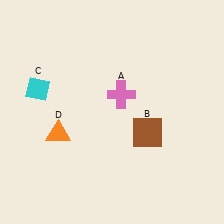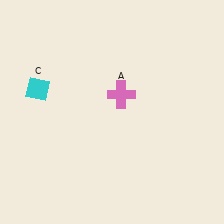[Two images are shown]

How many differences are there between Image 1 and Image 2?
There are 2 differences between the two images.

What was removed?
The orange triangle (D), the brown square (B) were removed in Image 2.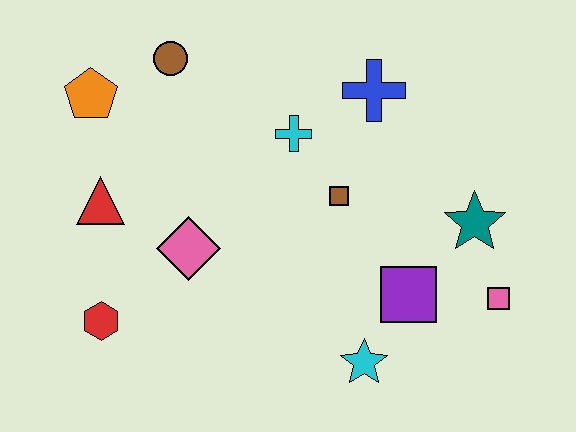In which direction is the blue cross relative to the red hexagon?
The blue cross is to the right of the red hexagon.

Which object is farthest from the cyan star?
The orange pentagon is farthest from the cyan star.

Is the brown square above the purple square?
Yes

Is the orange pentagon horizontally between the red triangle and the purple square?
No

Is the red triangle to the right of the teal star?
No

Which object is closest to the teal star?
The pink square is closest to the teal star.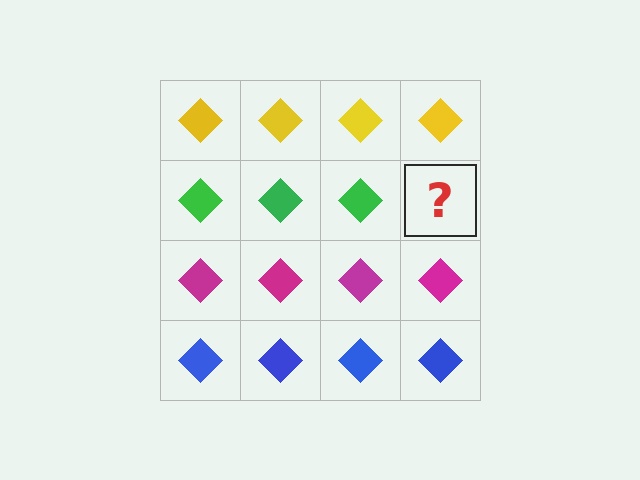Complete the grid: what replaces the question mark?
The question mark should be replaced with a green diamond.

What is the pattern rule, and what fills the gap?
The rule is that each row has a consistent color. The gap should be filled with a green diamond.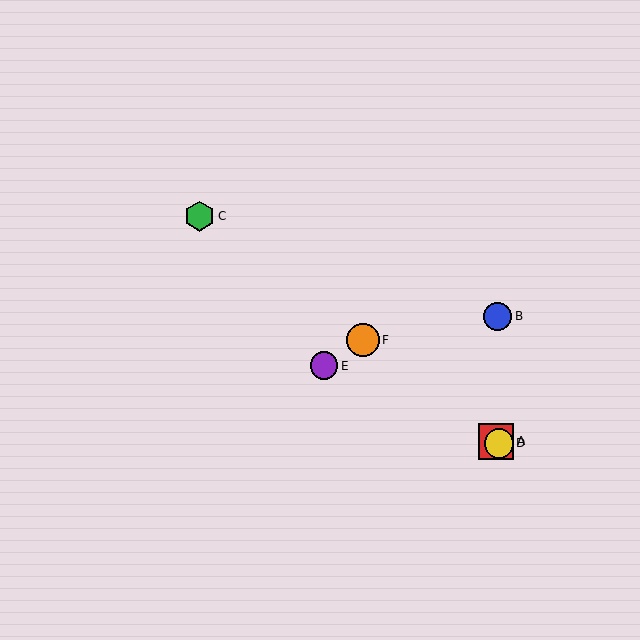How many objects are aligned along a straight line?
4 objects (A, C, D, F) are aligned along a straight line.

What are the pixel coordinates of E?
Object E is at (324, 366).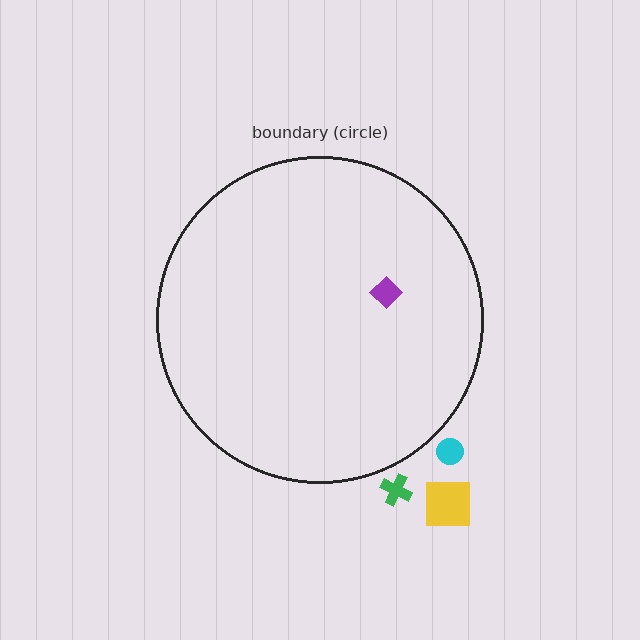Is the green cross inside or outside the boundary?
Outside.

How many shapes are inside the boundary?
1 inside, 3 outside.